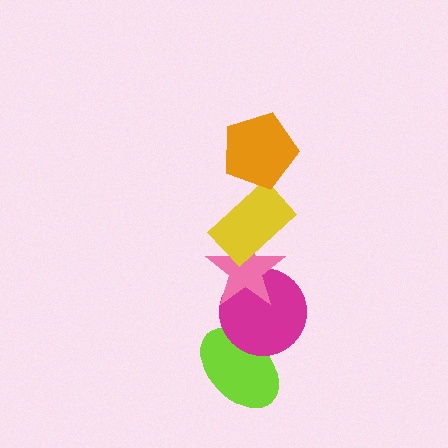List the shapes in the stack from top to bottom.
From top to bottom: the orange pentagon, the yellow rectangle, the pink star, the magenta circle, the lime ellipse.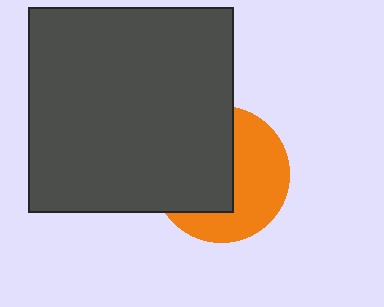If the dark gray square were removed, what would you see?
You would see the complete orange circle.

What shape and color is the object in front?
The object in front is a dark gray square.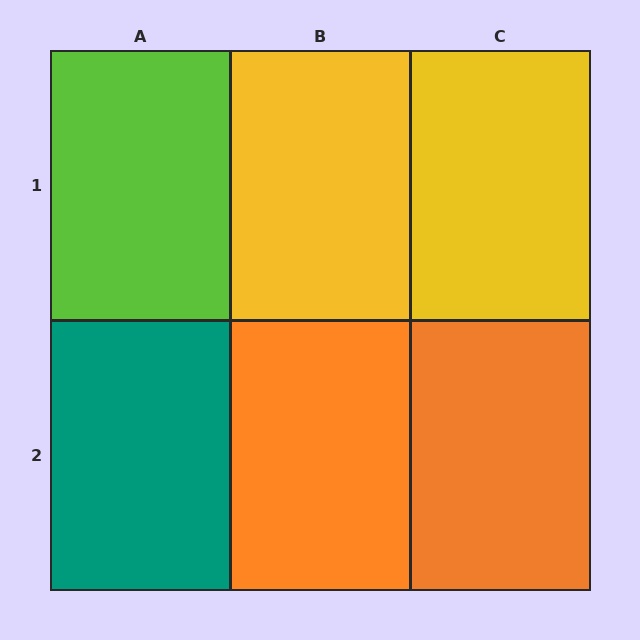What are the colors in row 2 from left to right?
Teal, orange, orange.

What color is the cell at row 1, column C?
Yellow.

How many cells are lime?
1 cell is lime.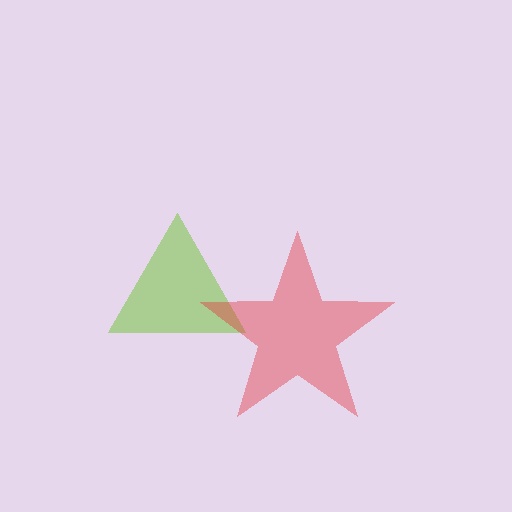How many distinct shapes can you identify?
There are 2 distinct shapes: a lime triangle, a red star.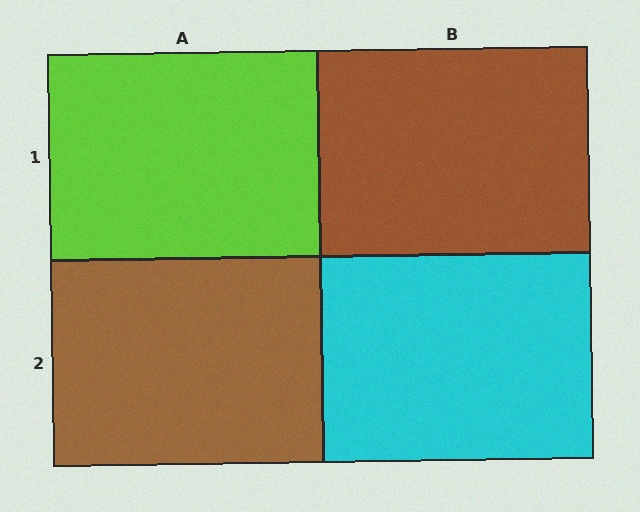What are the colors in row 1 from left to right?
Lime, brown.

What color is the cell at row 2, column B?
Cyan.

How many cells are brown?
2 cells are brown.